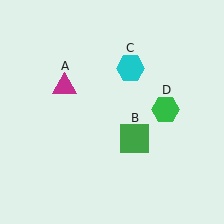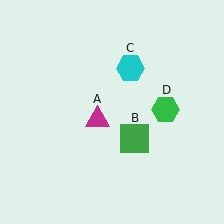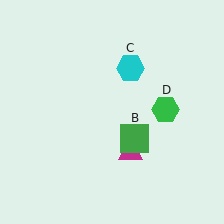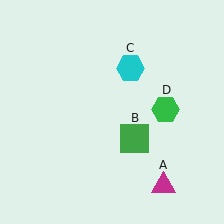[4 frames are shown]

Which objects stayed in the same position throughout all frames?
Green square (object B) and cyan hexagon (object C) and green hexagon (object D) remained stationary.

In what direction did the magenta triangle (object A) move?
The magenta triangle (object A) moved down and to the right.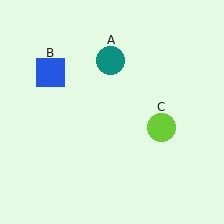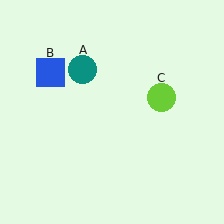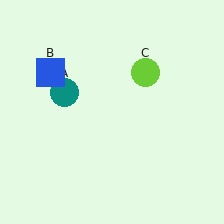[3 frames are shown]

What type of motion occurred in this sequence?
The teal circle (object A), lime circle (object C) rotated counterclockwise around the center of the scene.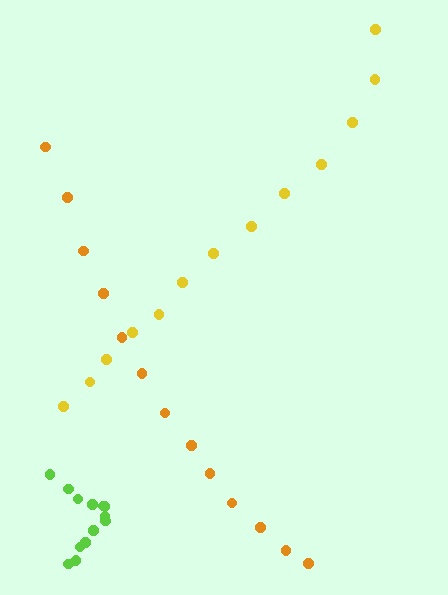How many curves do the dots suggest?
There are 3 distinct paths.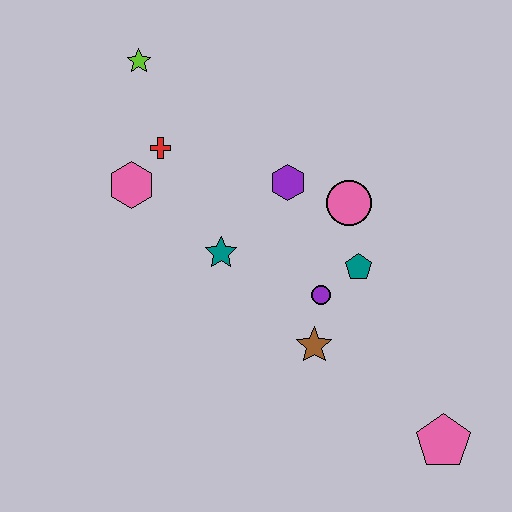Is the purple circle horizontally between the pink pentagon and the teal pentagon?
No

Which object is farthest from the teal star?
The pink pentagon is farthest from the teal star.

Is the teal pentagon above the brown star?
Yes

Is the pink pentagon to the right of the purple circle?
Yes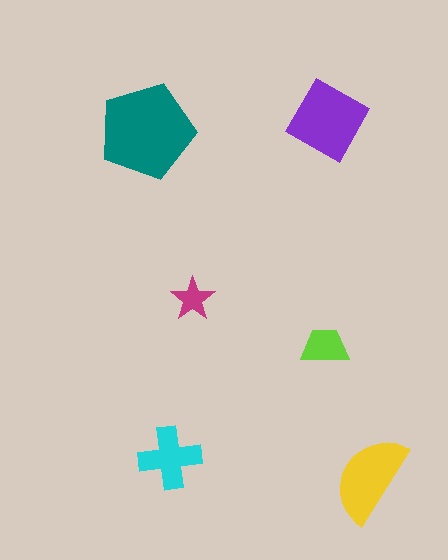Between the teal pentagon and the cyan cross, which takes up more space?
The teal pentagon.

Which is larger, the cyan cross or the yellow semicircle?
The yellow semicircle.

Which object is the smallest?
The magenta star.